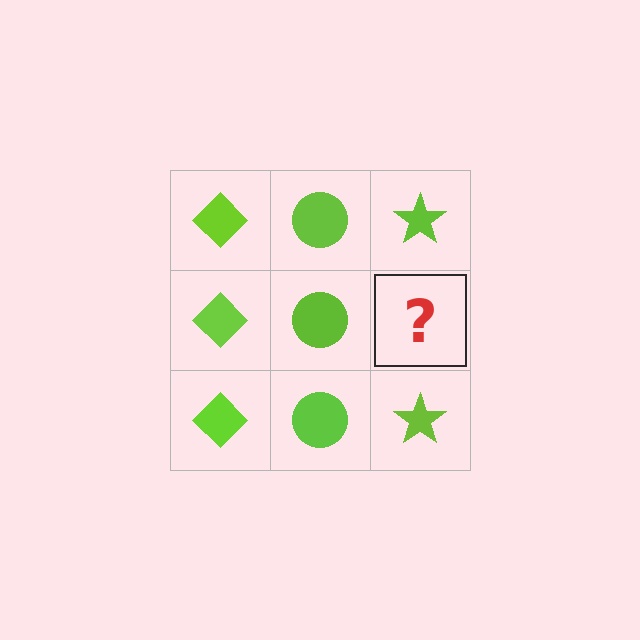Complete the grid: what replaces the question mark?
The question mark should be replaced with a lime star.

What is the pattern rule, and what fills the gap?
The rule is that each column has a consistent shape. The gap should be filled with a lime star.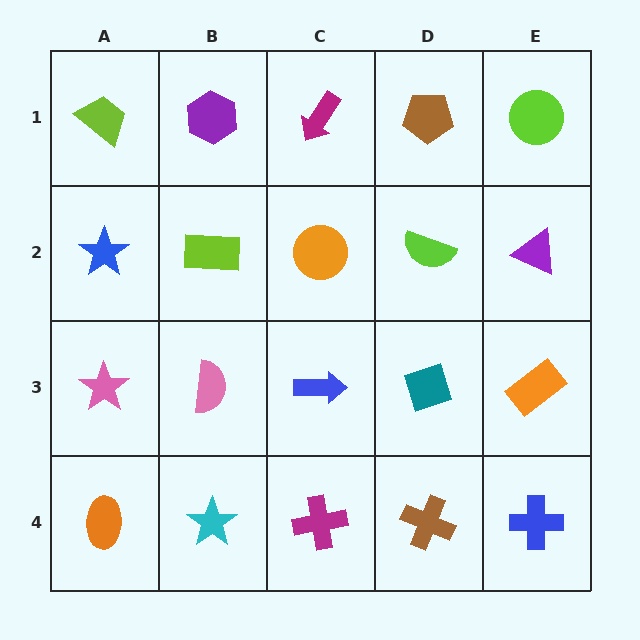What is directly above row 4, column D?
A teal diamond.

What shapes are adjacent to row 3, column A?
A blue star (row 2, column A), an orange ellipse (row 4, column A), a pink semicircle (row 3, column B).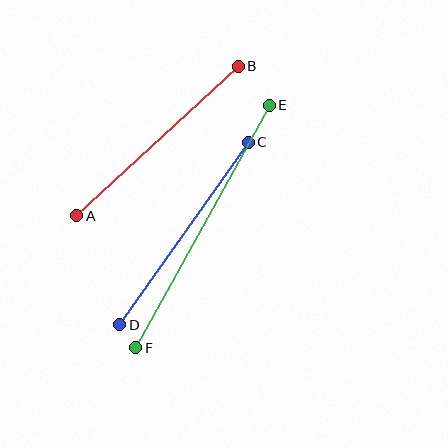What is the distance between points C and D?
The distance is approximately 223 pixels.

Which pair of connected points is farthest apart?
Points E and F are farthest apart.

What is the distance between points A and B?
The distance is approximately 221 pixels.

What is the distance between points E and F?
The distance is approximately 277 pixels.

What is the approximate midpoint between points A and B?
The midpoint is at approximately (158, 141) pixels.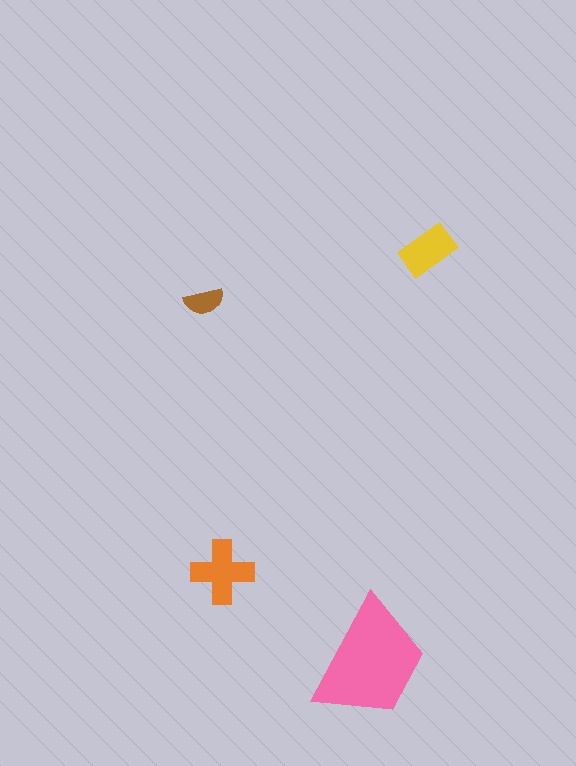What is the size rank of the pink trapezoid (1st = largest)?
1st.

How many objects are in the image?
There are 4 objects in the image.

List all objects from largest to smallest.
The pink trapezoid, the orange cross, the yellow rectangle, the brown semicircle.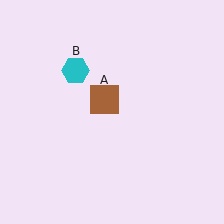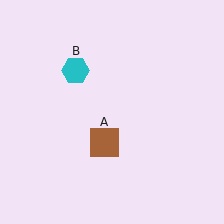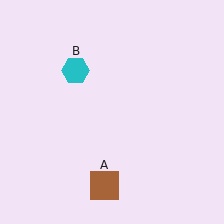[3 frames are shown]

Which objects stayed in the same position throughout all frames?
Cyan hexagon (object B) remained stationary.